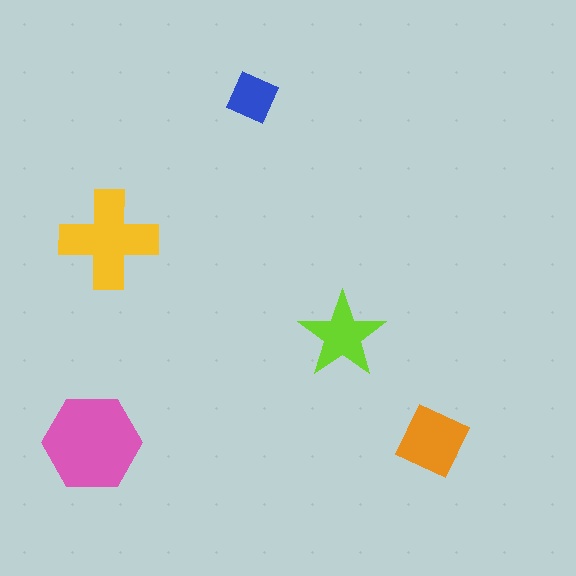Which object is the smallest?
The blue diamond.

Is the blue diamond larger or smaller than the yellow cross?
Smaller.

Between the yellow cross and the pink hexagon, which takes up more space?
The pink hexagon.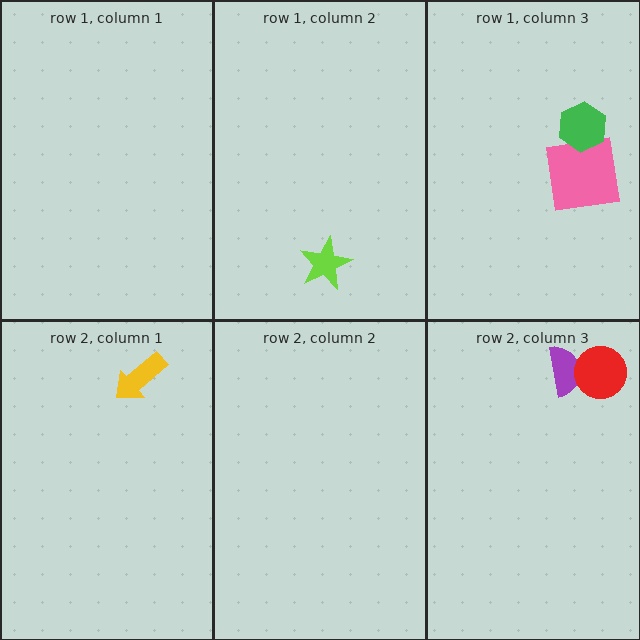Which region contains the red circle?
The row 2, column 3 region.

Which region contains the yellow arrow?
The row 2, column 1 region.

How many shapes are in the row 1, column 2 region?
1.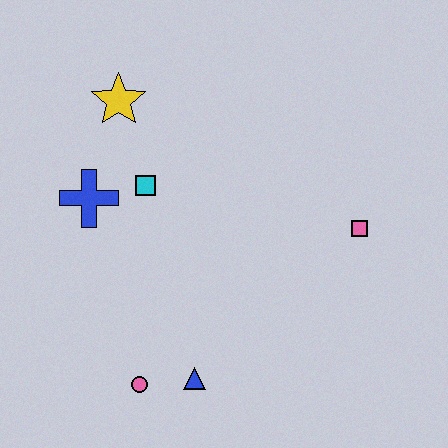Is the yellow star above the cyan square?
Yes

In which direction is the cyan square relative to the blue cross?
The cyan square is to the right of the blue cross.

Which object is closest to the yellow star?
The cyan square is closest to the yellow star.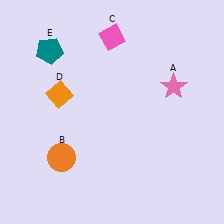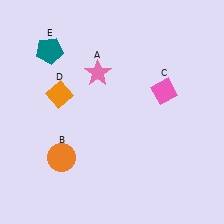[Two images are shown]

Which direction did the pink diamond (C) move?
The pink diamond (C) moved down.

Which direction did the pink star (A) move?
The pink star (A) moved left.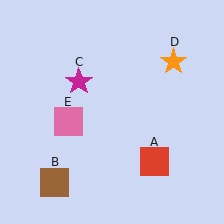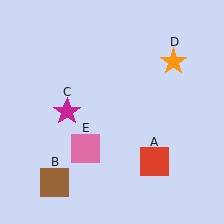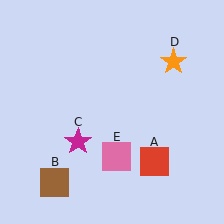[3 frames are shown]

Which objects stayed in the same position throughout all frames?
Red square (object A) and brown square (object B) and orange star (object D) remained stationary.